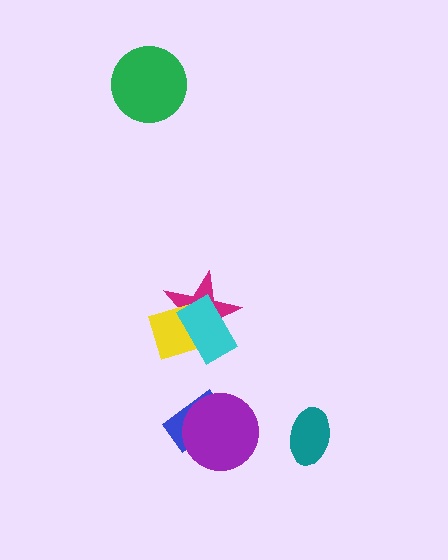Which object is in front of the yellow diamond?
The cyan rectangle is in front of the yellow diamond.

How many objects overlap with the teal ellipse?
0 objects overlap with the teal ellipse.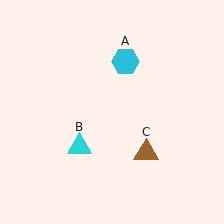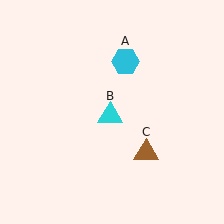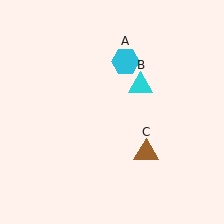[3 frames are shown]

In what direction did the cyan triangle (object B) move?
The cyan triangle (object B) moved up and to the right.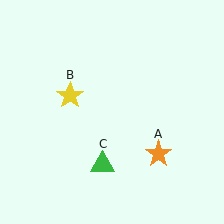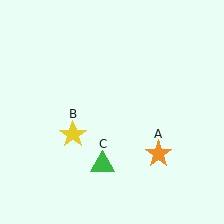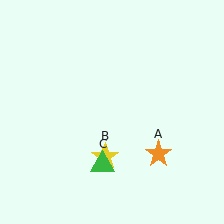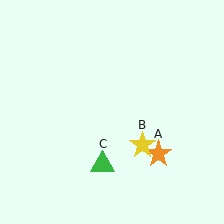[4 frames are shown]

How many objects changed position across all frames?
1 object changed position: yellow star (object B).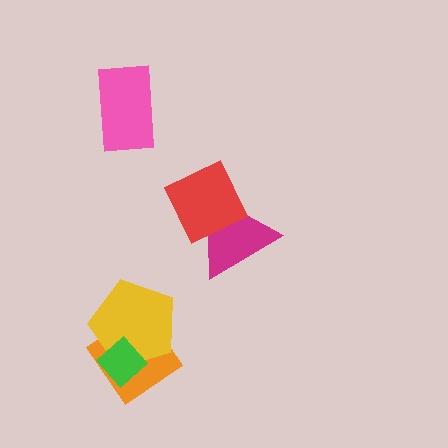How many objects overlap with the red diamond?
1 object overlaps with the red diamond.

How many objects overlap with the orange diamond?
2 objects overlap with the orange diamond.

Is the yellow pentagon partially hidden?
Yes, it is partially covered by another shape.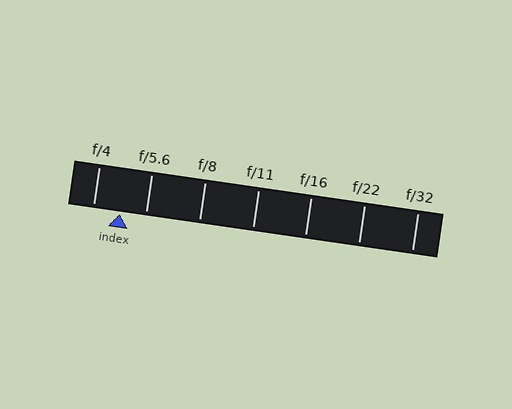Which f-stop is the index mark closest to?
The index mark is closest to f/5.6.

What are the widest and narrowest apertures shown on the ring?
The widest aperture shown is f/4 and the narrowest is f/32.